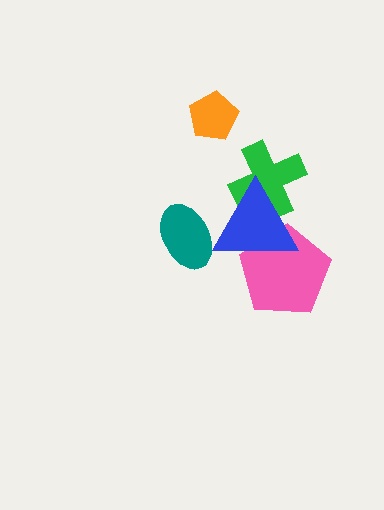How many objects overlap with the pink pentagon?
1 object overlaps with the pink pentagon.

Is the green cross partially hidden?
Yes, it is partially covered by another shape.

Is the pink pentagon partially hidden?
Yes, it is partially covered by another shape.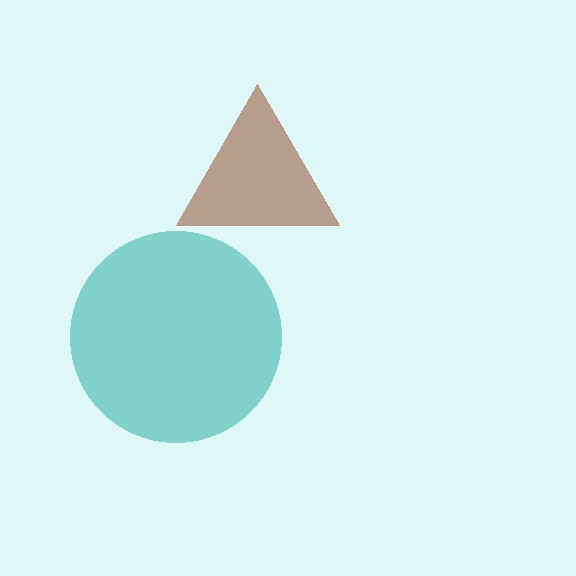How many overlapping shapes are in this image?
There are 2 overlapping shapes in the image.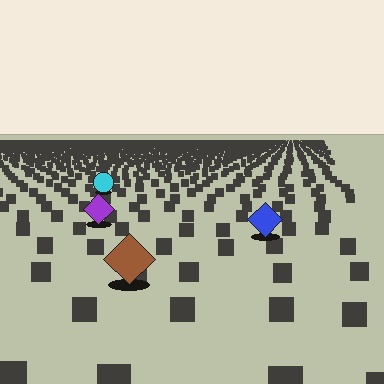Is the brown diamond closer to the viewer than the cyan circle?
Yes. The brown diamond is closer — you can tell from the texture gradient: the ground texture is coarser near it.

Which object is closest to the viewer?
The brown diamond is closest. The texture marks near it are larger and more spread out.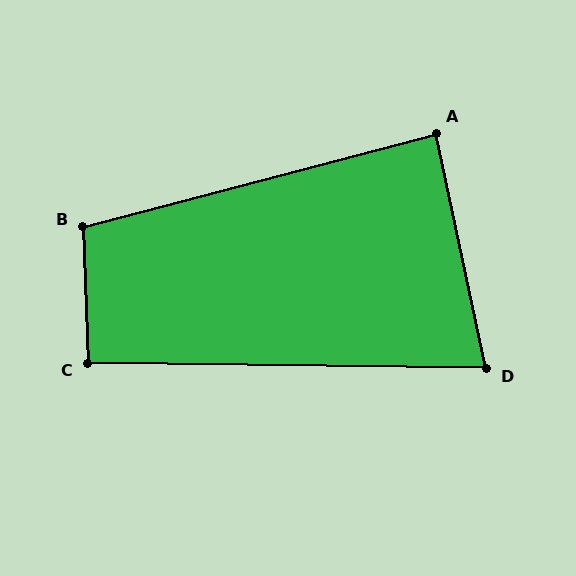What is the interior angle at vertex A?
Approximately 87 degrees (approximately right).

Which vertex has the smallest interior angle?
D, at approximately 77 degrees.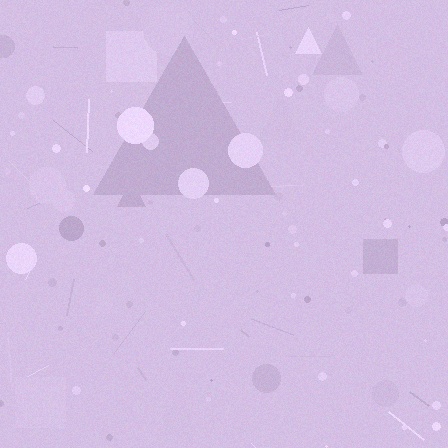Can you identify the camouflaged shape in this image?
The camouflaged shape is a triangle.